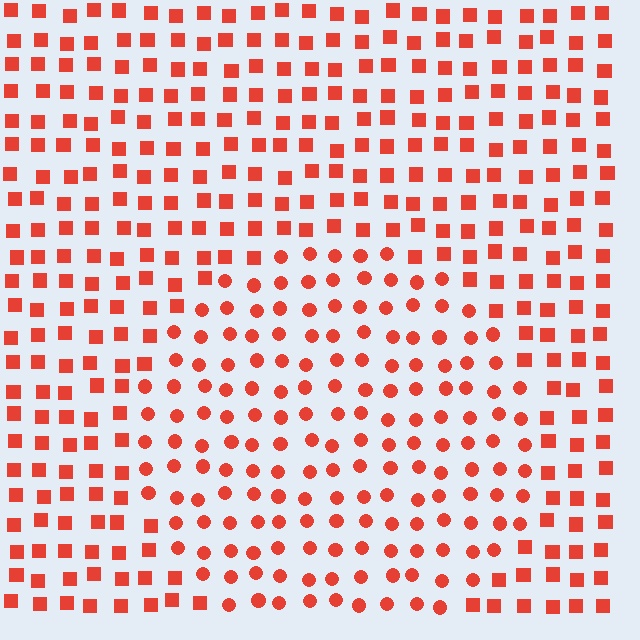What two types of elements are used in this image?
The image uses circles inside the circle region and squares outside it.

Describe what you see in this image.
The image is filled with small red elements arranged in a uniform grid. A circle-shaped region contains circles, while the surrounding area contains squares. The boundary is defined purely by the change in element shape.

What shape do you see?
I see a circle.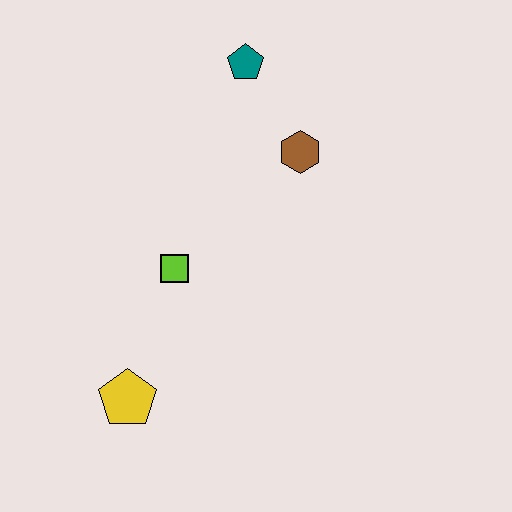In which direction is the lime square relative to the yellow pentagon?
The lime square is above the yellow pentagon.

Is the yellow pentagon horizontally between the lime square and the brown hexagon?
No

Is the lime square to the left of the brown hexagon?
Yes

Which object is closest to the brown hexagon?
The teal pentagon is closest to the brown hexagon.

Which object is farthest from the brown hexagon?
The yellow pentagon is farthest from the brown hexagon.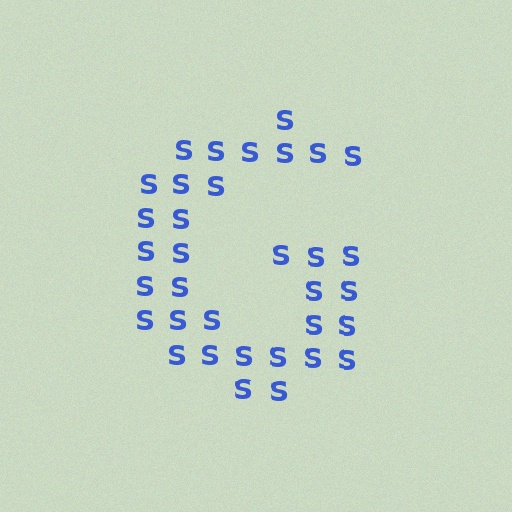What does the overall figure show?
The overall figure shows the letter G.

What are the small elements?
The small elements are letter S's.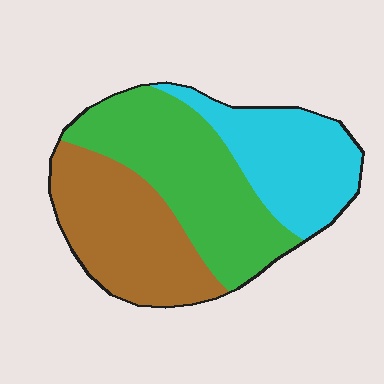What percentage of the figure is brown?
Brown takes up about one third (1/3) of the figure.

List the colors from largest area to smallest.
From largest to smallest: green, brown, cyan.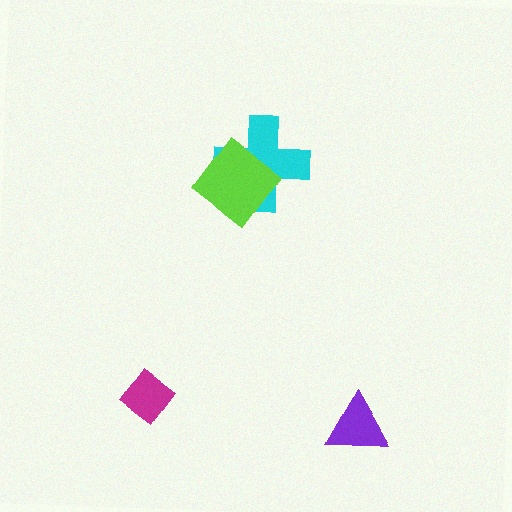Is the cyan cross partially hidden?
Yes, it is partially covered by another shape.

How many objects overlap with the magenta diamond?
0 objects overlap with the magenta diamond.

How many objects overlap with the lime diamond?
1 object overlaps with the lime diamond.